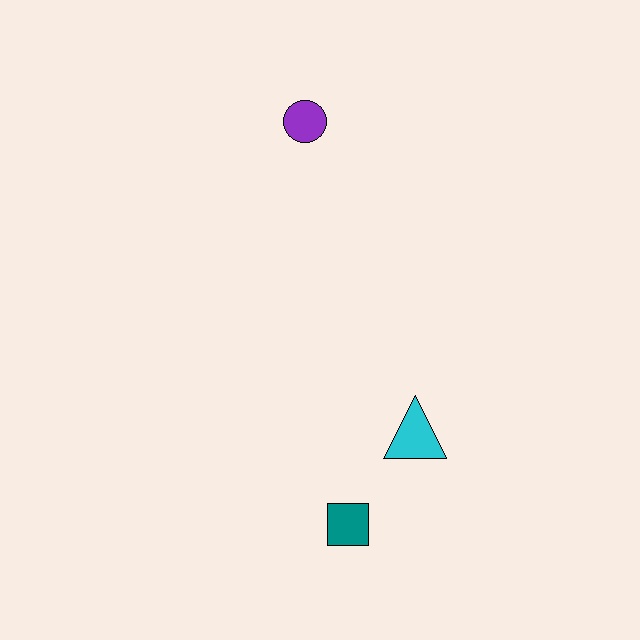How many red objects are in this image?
There are no red objects.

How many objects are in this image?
There are 3 objects.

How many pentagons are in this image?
There are no pentagons.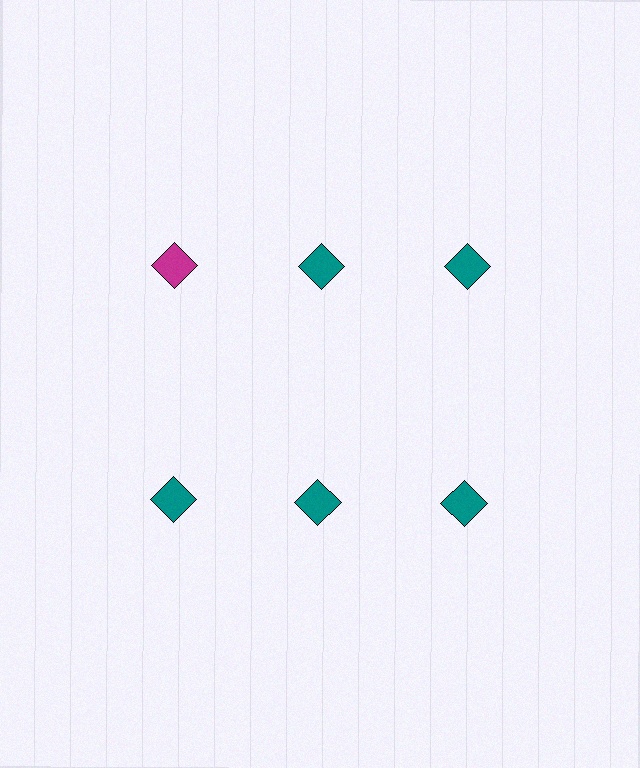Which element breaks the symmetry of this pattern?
The magenta diamond in the top row, leftmost column breaks the symmetry. All other shapes are teal diamonds.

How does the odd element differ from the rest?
It has a different color: magenta instead of teal.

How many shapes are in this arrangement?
There are 6 shapes arranged in a grid pattern.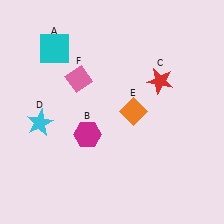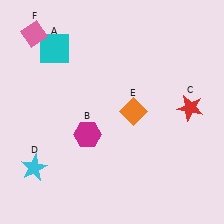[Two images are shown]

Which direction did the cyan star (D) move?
The cyan star (D) moved down.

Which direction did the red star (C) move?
The red star (C) moved right.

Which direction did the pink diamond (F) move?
The pink diamond (F) moved up.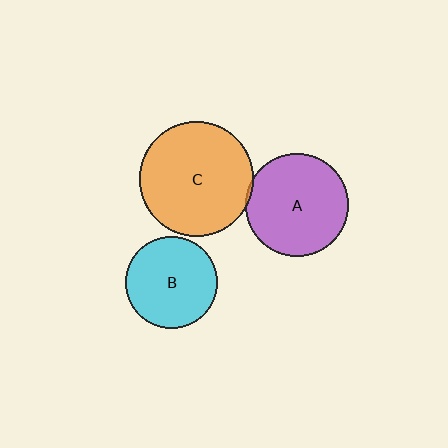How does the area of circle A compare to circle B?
Approximately 1.3 times.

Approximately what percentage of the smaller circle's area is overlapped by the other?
Approximately 5%.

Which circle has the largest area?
Circle C (orange).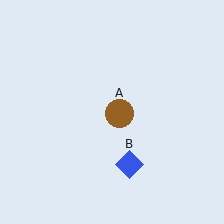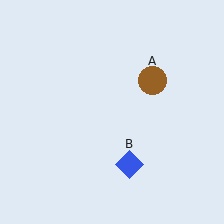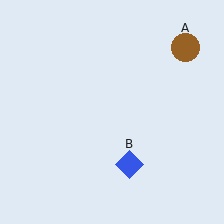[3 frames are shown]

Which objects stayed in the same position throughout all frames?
Blue diamond (object B) remained stationary.